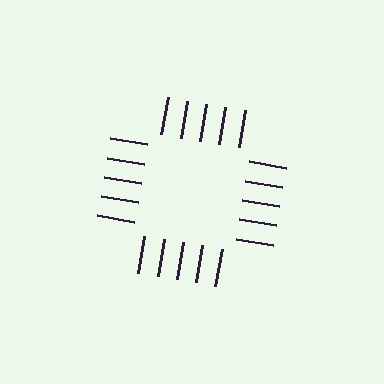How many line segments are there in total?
20 — 5 along each of the 4 edges.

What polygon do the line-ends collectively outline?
An illusory square — the line segments terminate on its edges but no continuous stroke is drawn.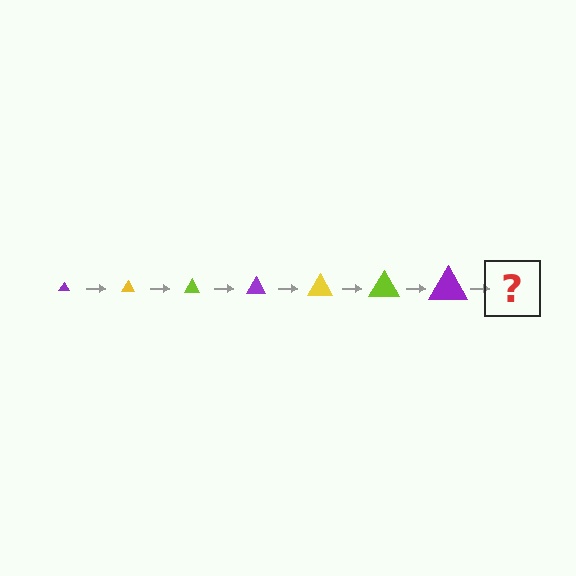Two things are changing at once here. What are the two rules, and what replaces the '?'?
The two rules are that the triangle grows larger each step and the color cycles through purple, yellow, and lime. The '?' should be a yellow triangle, larger than the previous one.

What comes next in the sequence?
The next element should be a yellow triangle, larger than the previous one.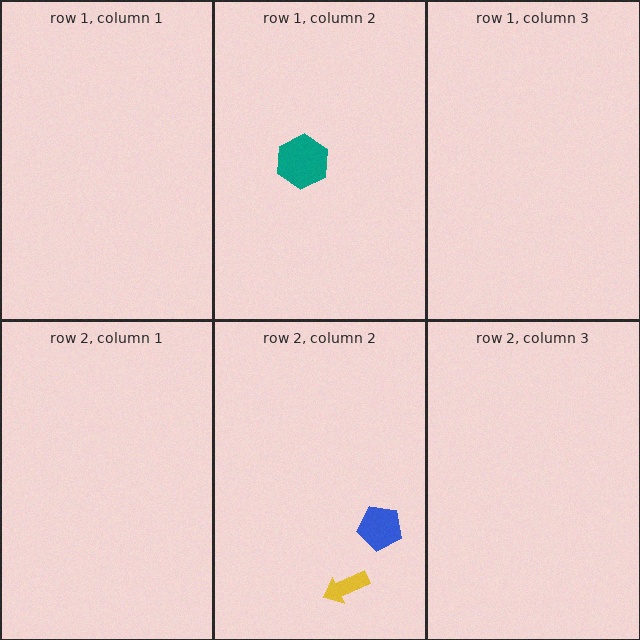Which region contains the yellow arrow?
The row 2, column 2 region.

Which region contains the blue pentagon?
The row 2, column 2 region.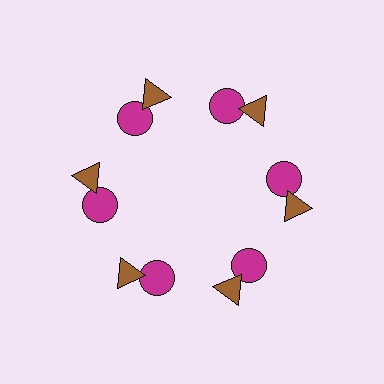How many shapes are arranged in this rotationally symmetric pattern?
There are 12 shapes, arranged in 6 groups of 2.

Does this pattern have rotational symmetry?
Yes, this pattern has 6-fold rotational symmetry. It looks the same after rotating 60 degrees around the center.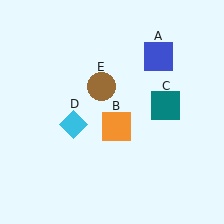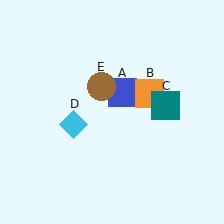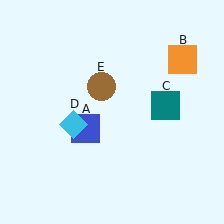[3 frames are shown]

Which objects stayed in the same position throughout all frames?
Teal square (object C) and cyan diamond (object D) and brown circle (object E) remained stationary.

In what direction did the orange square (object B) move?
The orange square (object B) moved up and to the right.